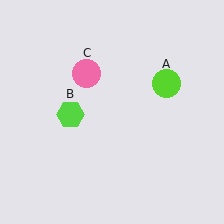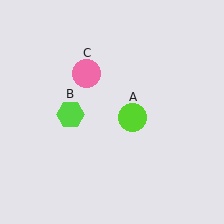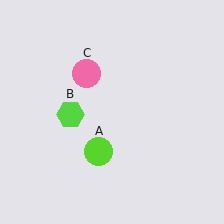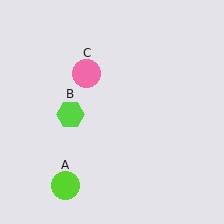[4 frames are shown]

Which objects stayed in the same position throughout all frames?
Lime hexagon (object B) and pink circle (object C) remained stationary.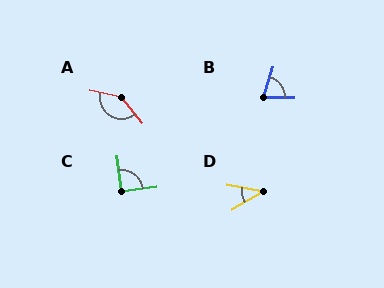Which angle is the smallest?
D, at approximately 41 degrees.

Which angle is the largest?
A, at approximately 141 degrees.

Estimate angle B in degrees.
Approximately 74 degrees.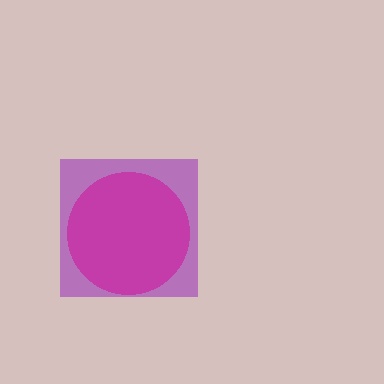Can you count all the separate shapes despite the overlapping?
Yes, there are 2 separate shapes.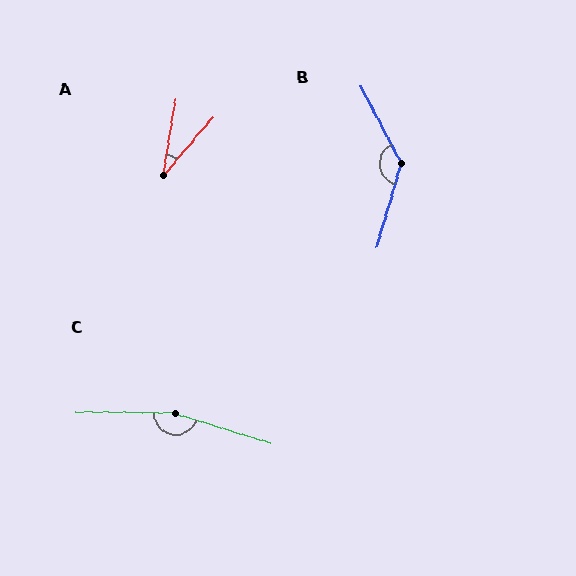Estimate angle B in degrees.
Approximately 136 degrees.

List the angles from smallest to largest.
A (31°), B (136°), C (163°).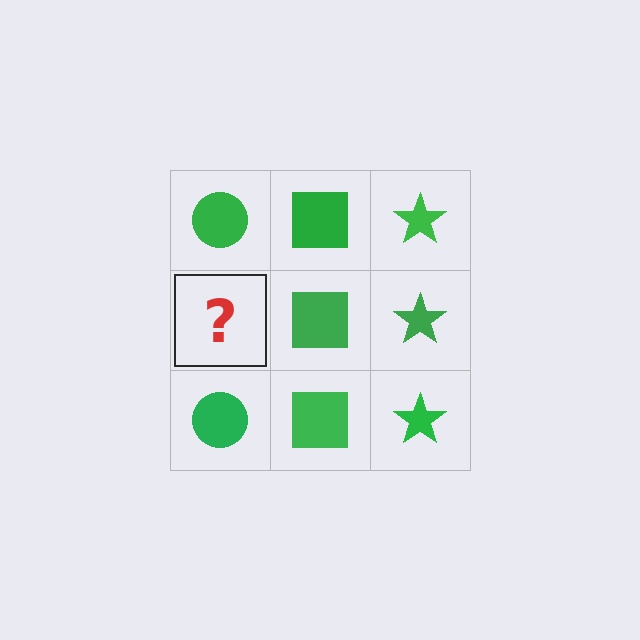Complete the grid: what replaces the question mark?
The question mark should be replaced with a green circle.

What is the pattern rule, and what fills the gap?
The rule is that each column has a consistent shape. The gap should be filled with a green circle.